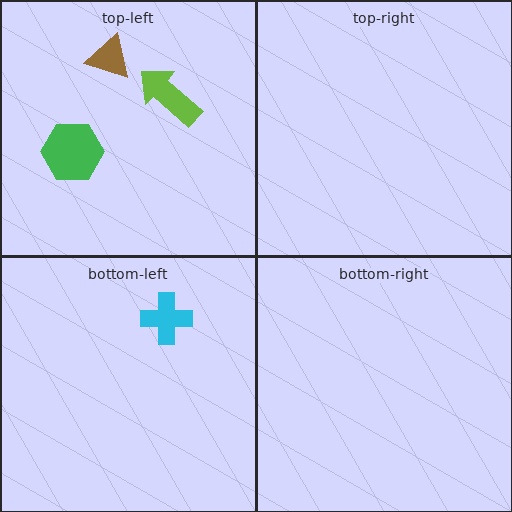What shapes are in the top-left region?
The lime arrow, the brown triangle, the green hexagon.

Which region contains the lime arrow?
The top-left region.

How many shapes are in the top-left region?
3.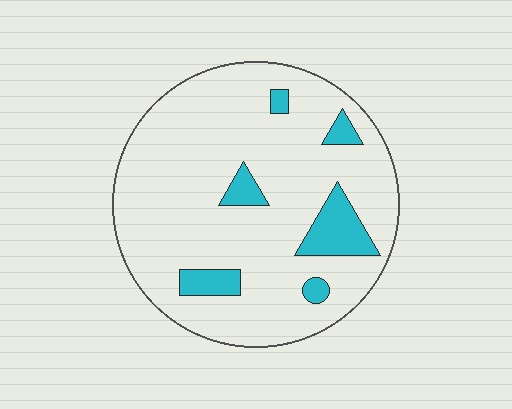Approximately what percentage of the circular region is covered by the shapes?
Approximately 10%.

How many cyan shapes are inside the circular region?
6.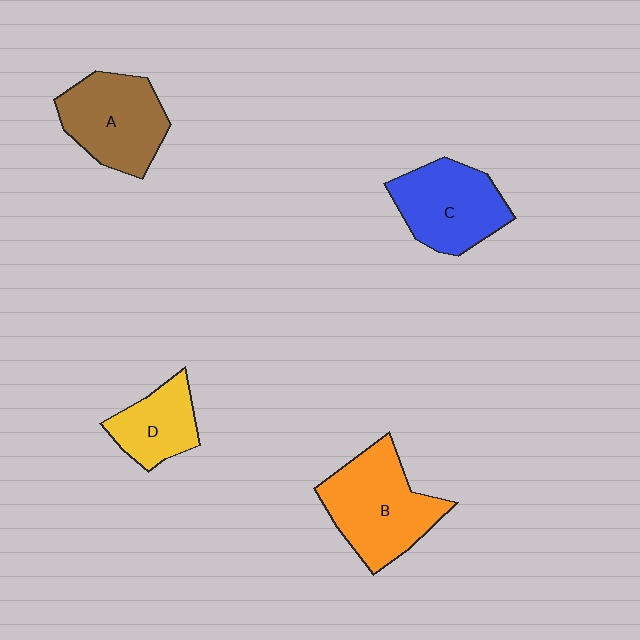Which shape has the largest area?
Shape B (orange).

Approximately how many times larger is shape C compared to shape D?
Approximately 1.5 times.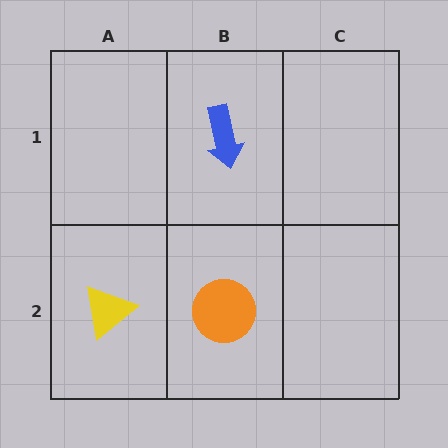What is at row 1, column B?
A blue arrow.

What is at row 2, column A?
A yellow triangle.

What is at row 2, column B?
An orange circle.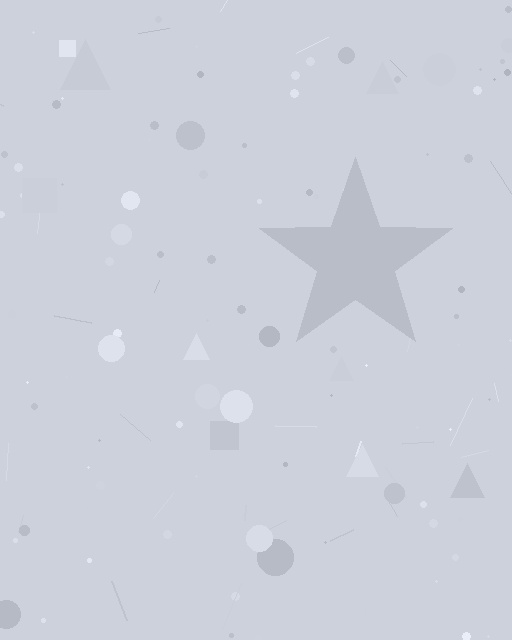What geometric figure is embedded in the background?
A star is embedded in the background.